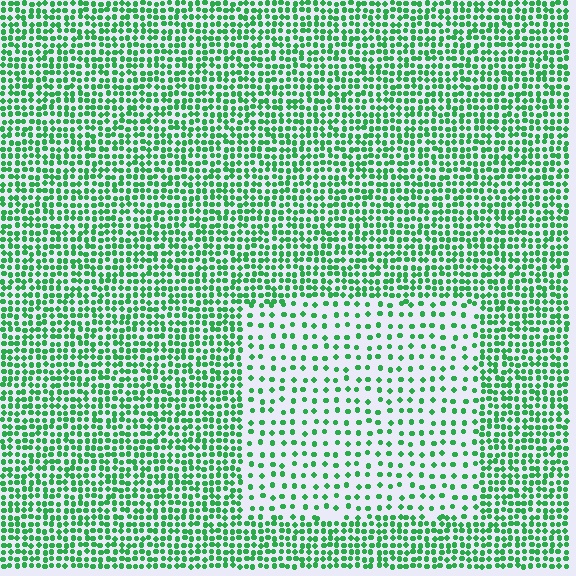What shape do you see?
I see a rectangle.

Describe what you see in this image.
The image contains small green elements arranged at two different densities. A rectangle-shaped region is visible where the elements are less densely packed than the surrounding area.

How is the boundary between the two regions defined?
The boundary is defined by a change in element density (approximately 2.4x ratio). All elements are the same color, size, and shape.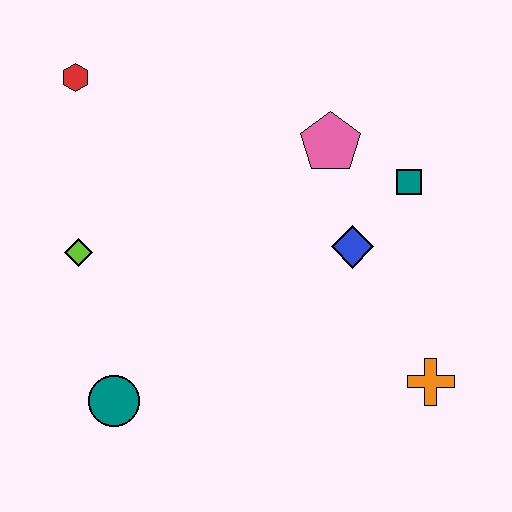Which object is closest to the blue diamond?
The teal square is closest to the blue diamond.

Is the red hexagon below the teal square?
No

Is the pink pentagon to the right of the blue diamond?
No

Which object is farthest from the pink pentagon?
The teal circle is farthest from the pink pentagon.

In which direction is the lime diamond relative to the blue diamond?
The lime diamond is to the left of the blue diamond.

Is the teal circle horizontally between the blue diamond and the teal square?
No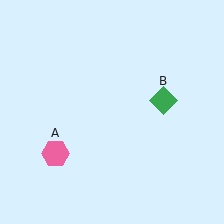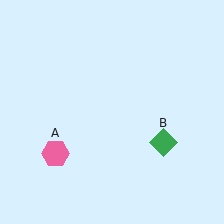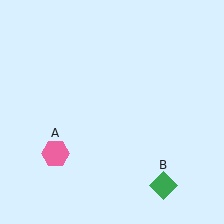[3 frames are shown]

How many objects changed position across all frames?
1 object changed position: green diamond (object B).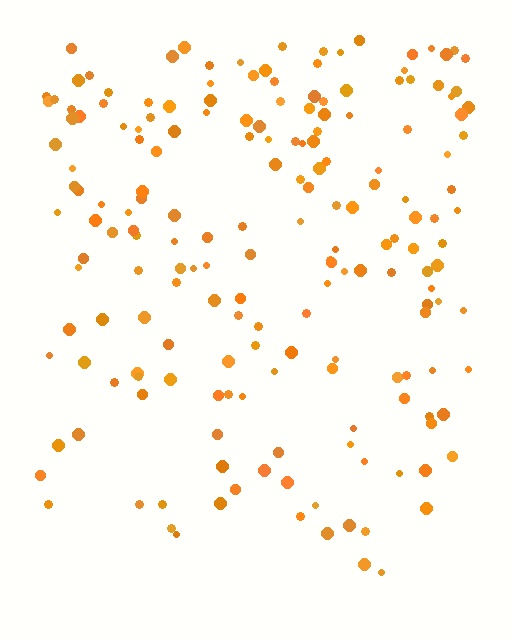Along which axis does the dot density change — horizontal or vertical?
Vertical.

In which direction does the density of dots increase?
From bottom to top, with the top side densest.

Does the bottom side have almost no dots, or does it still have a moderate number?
Still a moderate number, just noticeably fewer than the top.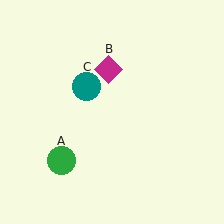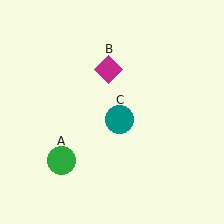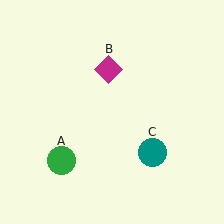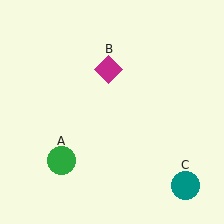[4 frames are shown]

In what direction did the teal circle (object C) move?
The teal circle (object C) moved down and to the right.